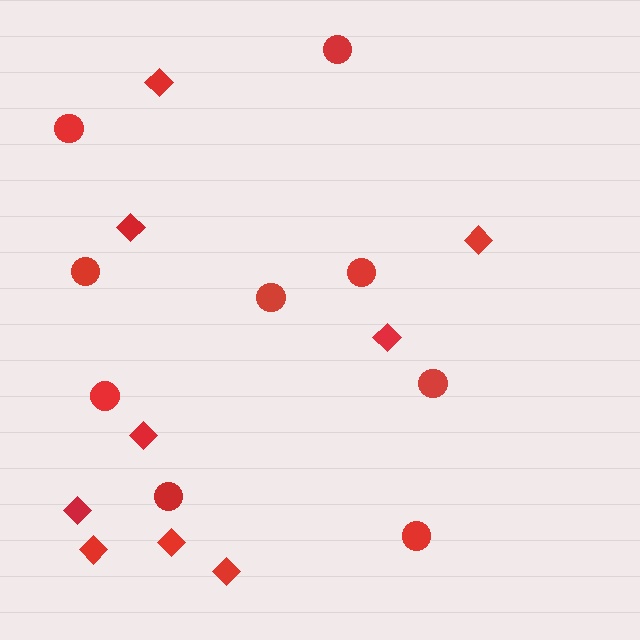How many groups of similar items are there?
There are 2 groups: one group of diamonds (9) and one group of circles (9).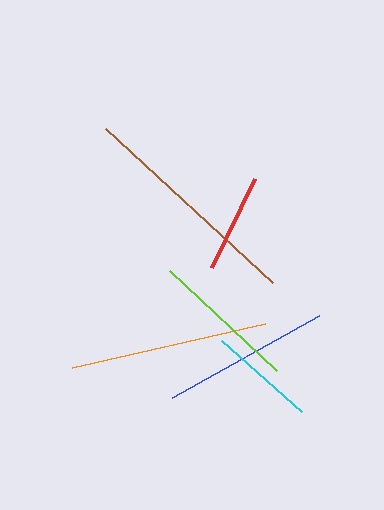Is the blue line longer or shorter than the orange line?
The orange line is longer than the blue line.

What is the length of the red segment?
The red segment is approximately 100 pixels long.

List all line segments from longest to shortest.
From longest to shortest: brown, orange, blue, lime, cyan, red.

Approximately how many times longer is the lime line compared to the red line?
The lime line is approximately 1.5 times the length of the red line.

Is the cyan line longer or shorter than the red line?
The cyan line is longer than the red line.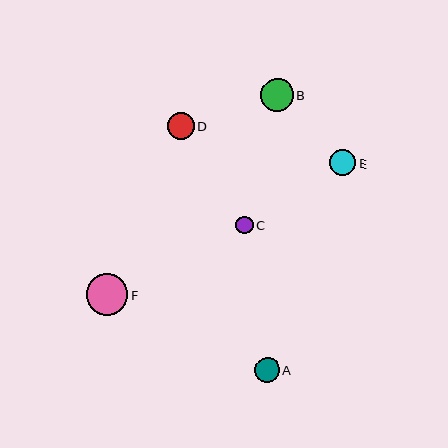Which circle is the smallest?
Circle C is the smallest with a size of approximately 17 pixels.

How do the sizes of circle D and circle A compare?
Circle D and circle A are approximately the same size.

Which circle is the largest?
Circle F is the largest with a size of approximately 42 pixels.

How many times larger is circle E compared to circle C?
Circle E is approximately 1.5 times the size of circle C.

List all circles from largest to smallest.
From largest to smallest: F, B, D, E, A, C.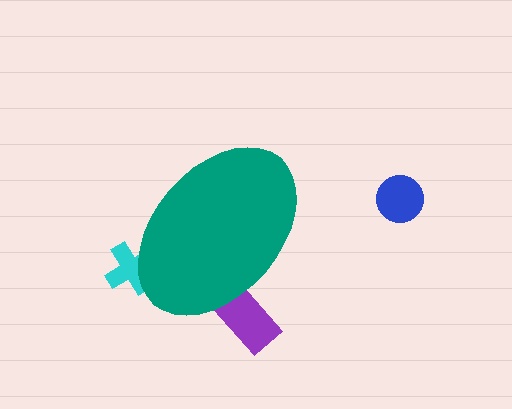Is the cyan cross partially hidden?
Yes, the cyan cross is partially hidden behind the teal ellipse.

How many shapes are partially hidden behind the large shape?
2 shapes are partially hidden.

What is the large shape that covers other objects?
A teal ellipse.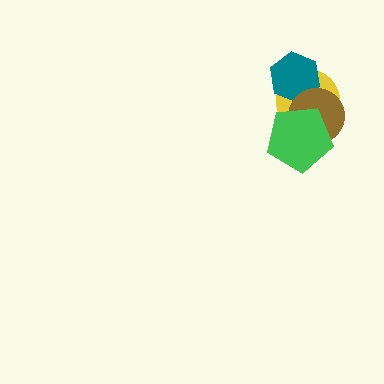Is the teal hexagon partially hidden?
Yes, it is partially covered by another shape.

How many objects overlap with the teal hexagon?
2 objects overlap with the teal hexagon.